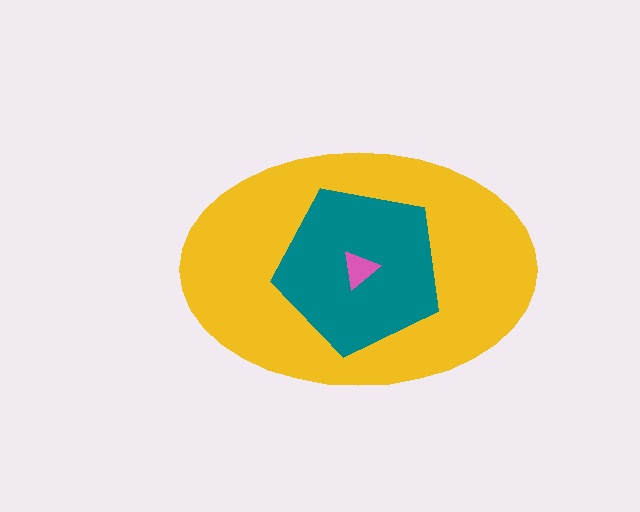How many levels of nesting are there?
3.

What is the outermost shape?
The yellow ellipse.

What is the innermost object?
The pink triangle.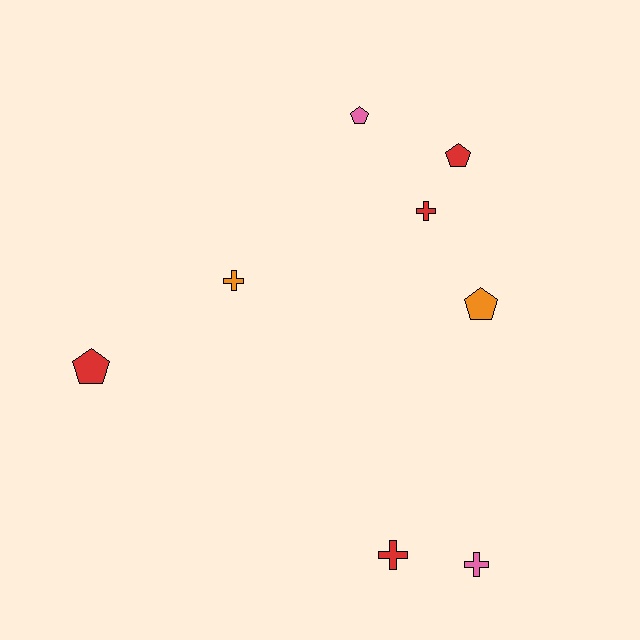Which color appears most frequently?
Red, with 4 objects.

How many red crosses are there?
There are 2 red crosses.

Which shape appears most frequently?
Cross, with 4 objects.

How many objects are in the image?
There are 8 objects.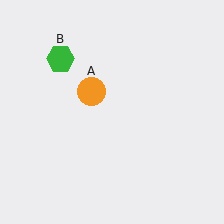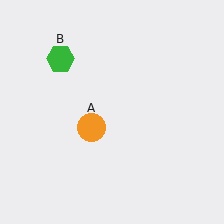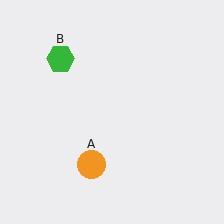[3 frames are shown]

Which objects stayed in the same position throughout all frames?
Green hexagon (object B) remained stationary.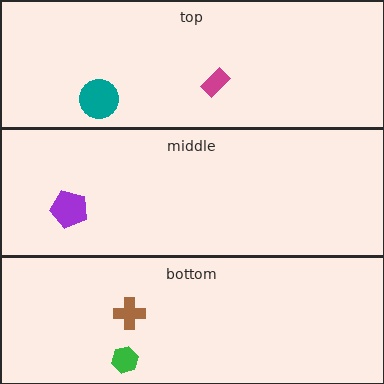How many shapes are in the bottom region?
2.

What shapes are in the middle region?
The purple pentagon.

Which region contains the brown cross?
The bottom region.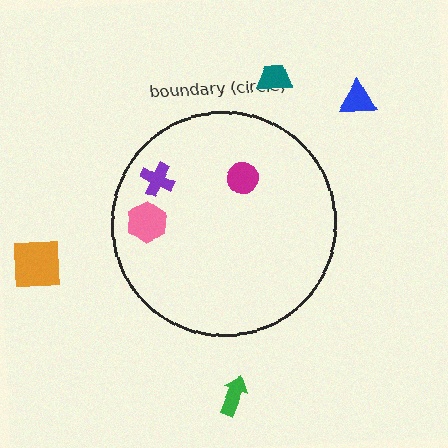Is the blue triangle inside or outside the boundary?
Outside.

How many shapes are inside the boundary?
3 inside, 4 outside.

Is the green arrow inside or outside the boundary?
Outside.